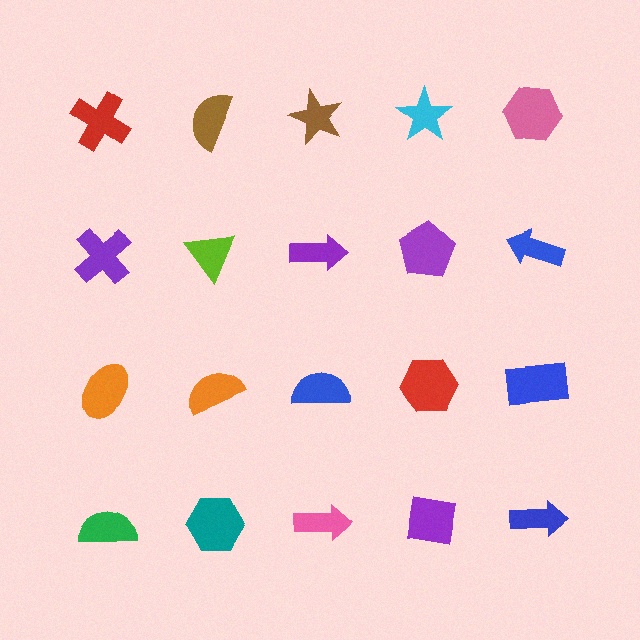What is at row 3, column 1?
An orange ellipse.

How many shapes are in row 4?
5 shapes.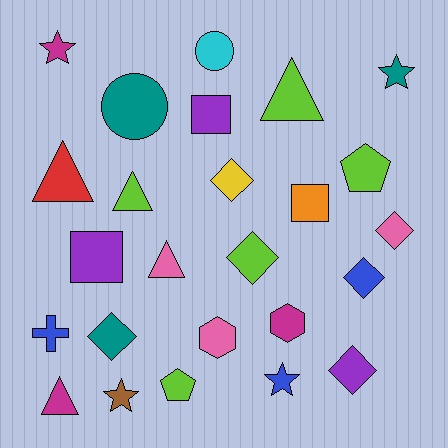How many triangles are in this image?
There are 5 triangles.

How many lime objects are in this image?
There are 5 lime objects.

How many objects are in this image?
There are 25 objects.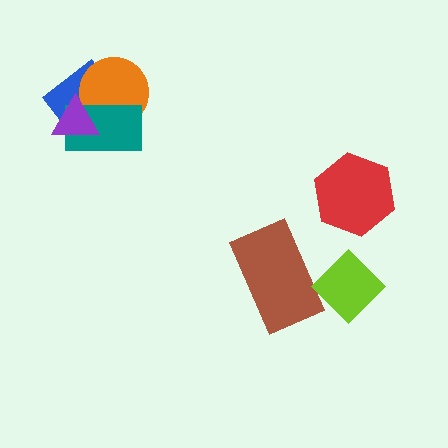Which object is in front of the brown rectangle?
The lime diamond is in front of the brown rectangle.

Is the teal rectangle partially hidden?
Yes, it is partially covered by another shape.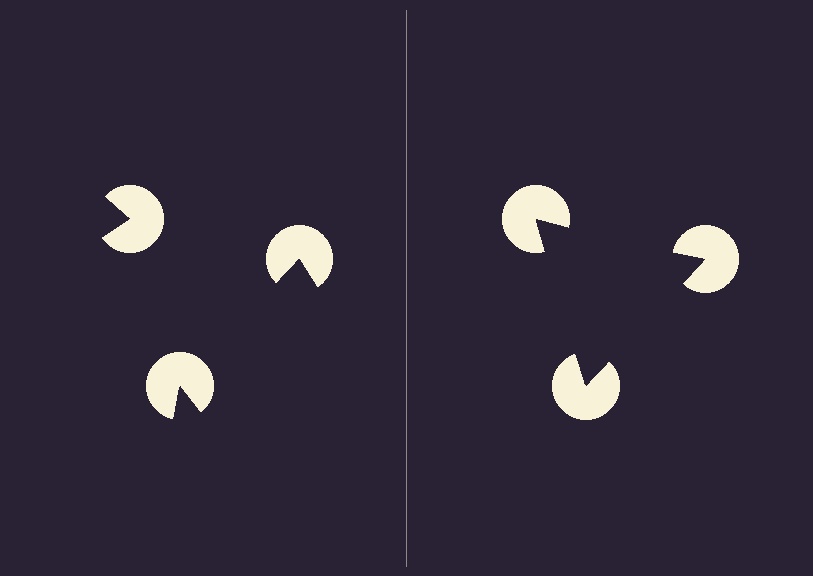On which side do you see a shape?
An illusory triangle appears on the right side. On the left side the wedge cuts are rotated, so no coherent shape forms.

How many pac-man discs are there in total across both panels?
6 — 3 on each side.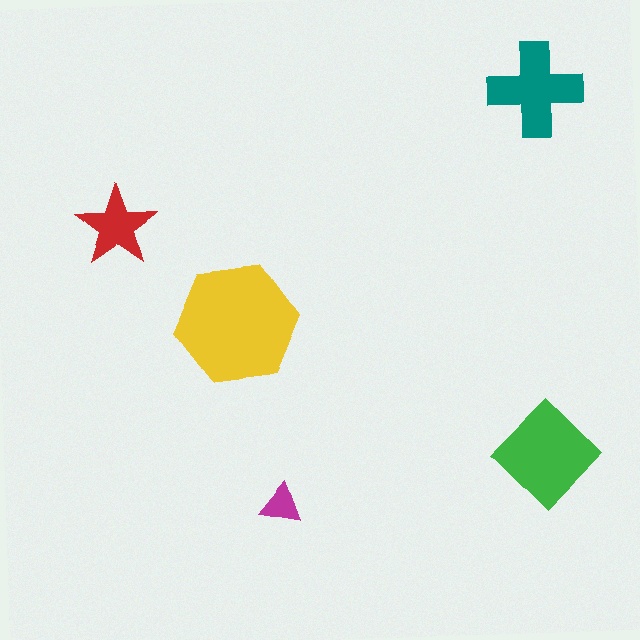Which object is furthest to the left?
The red star is leftmost.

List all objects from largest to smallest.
The yellow hexagon, the green diamond, the teal cross, the red star, the magenta triangle.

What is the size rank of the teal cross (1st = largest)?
3rd.